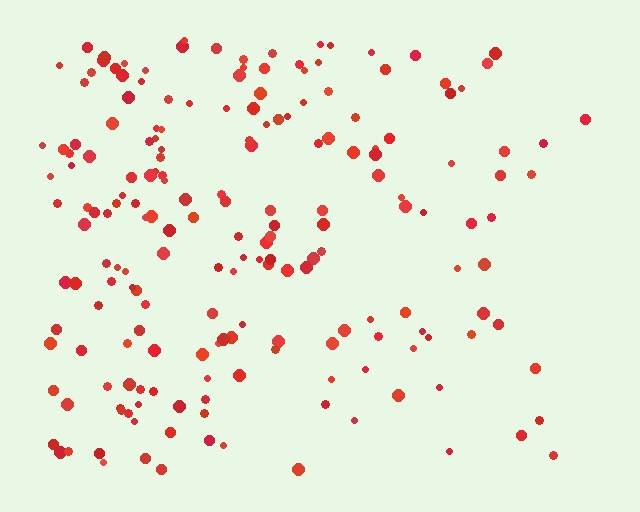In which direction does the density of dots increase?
From right to left, with the left side densest.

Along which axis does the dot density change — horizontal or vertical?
Horizontal.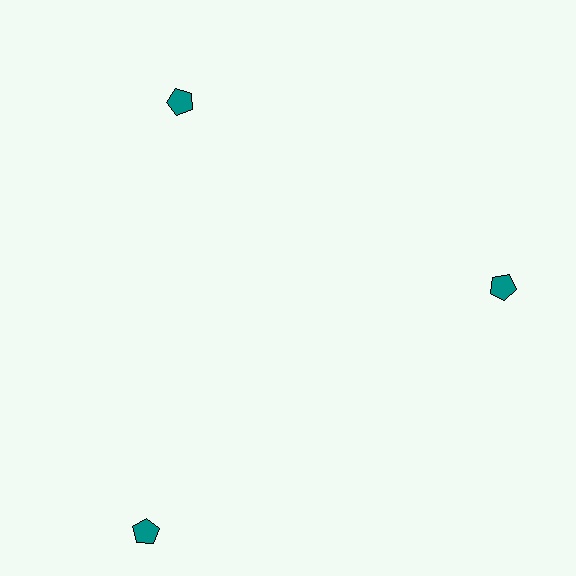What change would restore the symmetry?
The symmetry would be restored by moving it inward, back onto the ring so that all 3 pentagons sit at equal angles and equal distance from the center.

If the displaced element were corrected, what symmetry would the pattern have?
It would have 3-fold rotational symmetry — the pattern would map onto itself every 120 degrees.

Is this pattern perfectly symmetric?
No. The 3 teal pentagons are arranged in a ring, but one element near the 7 o'clock position is pushed outward from the center, breaking the 3-fold rotational symmetry.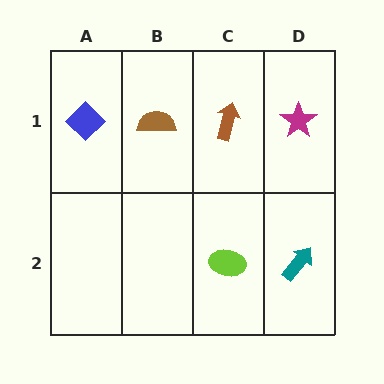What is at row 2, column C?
A lime ellipse.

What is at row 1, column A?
A blue diamond.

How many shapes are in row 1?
4 shapes.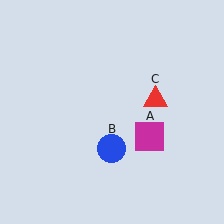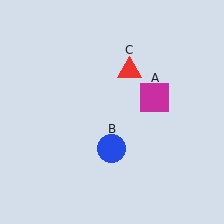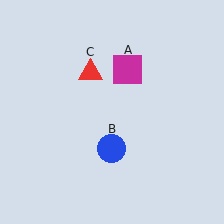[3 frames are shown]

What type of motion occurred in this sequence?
The magenta square (object A), red triangle (object C) rotated counterclockwise around the center of the scene.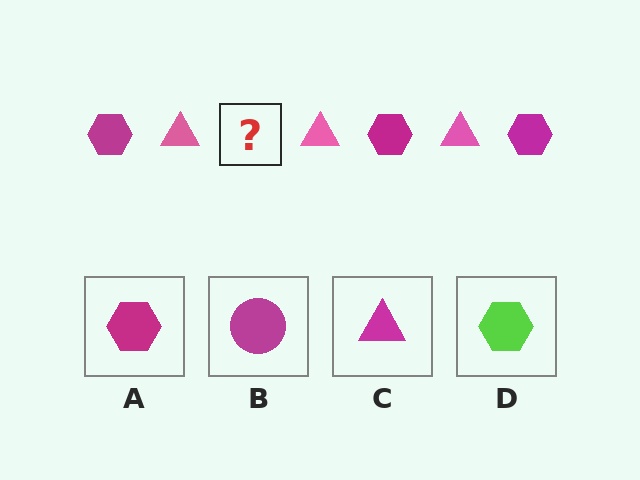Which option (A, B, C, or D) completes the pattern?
A.